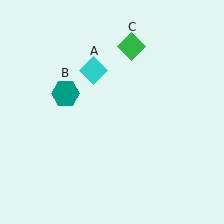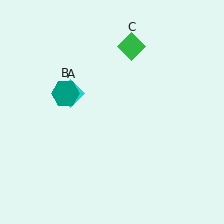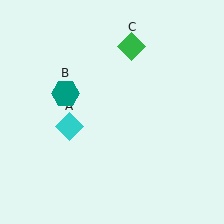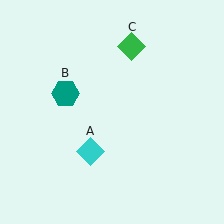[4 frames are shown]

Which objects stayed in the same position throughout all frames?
Teal hexagon (object B) and green diamond (object C) remained stationary.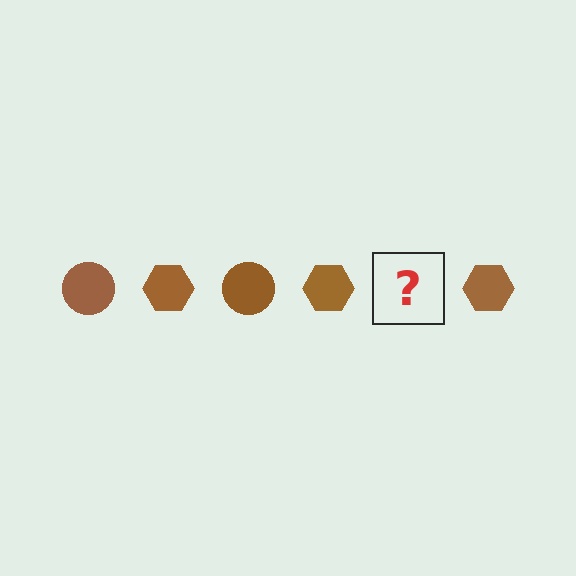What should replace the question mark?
The question mark should be replaced with a brown circle.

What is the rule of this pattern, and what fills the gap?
The rule is that the pattern cycles through circle, hexagon shapes in brown. The gap should be filled with a brown circle.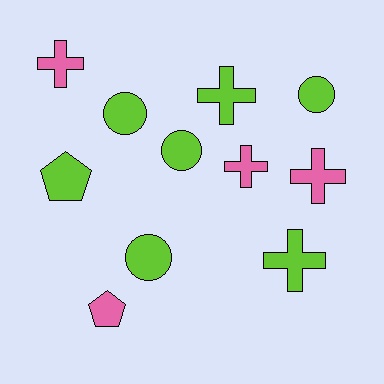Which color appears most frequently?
Lime, with 7 objects.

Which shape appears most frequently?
Cross, with 5 objects.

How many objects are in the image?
There are 11 objects.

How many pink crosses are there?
There are 3 pink crosses.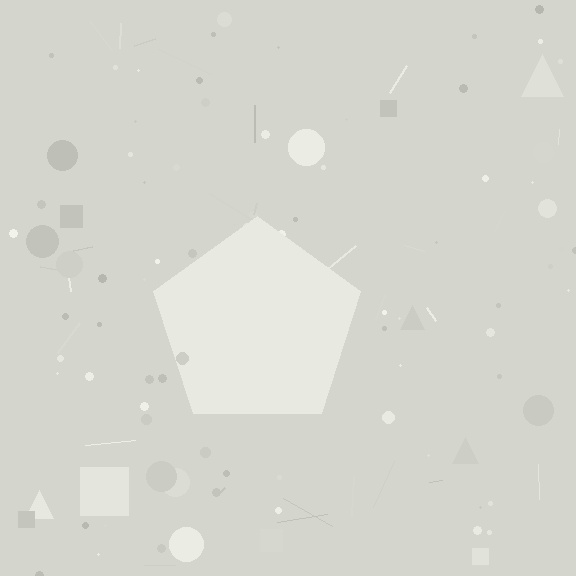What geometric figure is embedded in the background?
A pentagon is embedded in the background.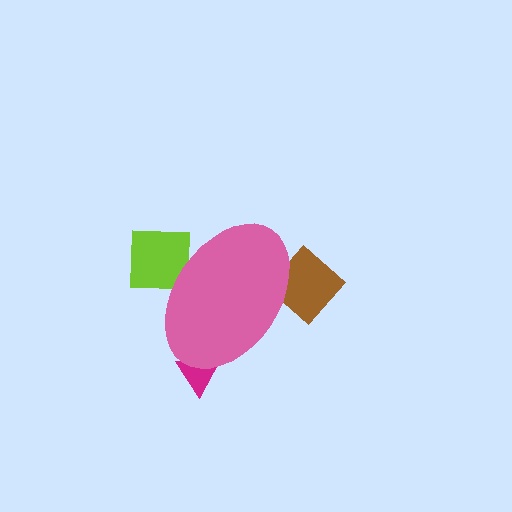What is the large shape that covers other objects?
A pink ellipse.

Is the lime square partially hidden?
Yes, the lime square is partially hidden behind the pink ellipse.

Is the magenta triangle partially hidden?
Yes, the magenta triangle is partially hidden behind the pink ellipse.